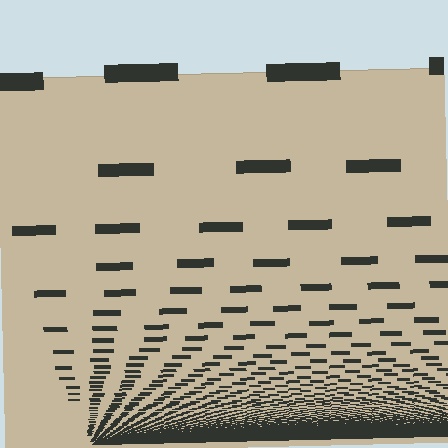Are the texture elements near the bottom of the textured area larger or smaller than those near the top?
Smaller. The gradient is inverted — elements near the bottom are smaller and denser.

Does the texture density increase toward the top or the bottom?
Density increases toward the bottom.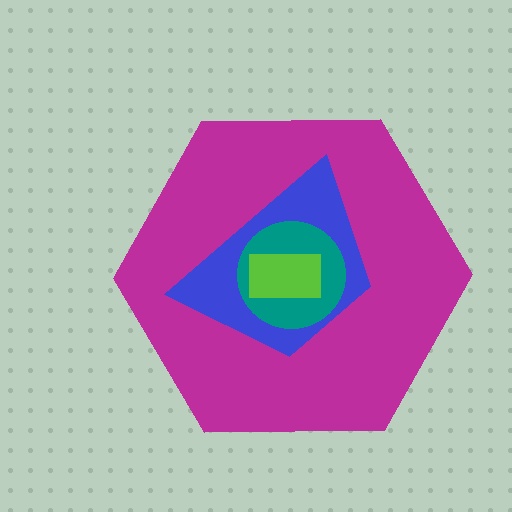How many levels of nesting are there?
4.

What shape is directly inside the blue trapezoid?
The teal circle.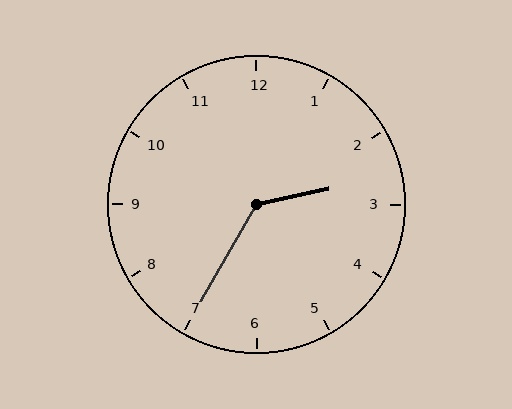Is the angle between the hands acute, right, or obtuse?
It is obtuse.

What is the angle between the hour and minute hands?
Approximately 132 degrees.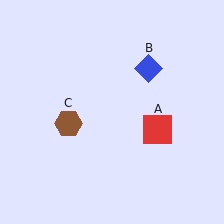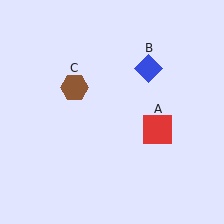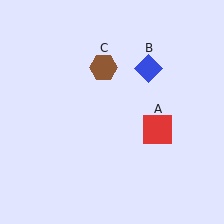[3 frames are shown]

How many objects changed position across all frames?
1 object changed position: brown hexagon (object C).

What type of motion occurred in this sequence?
The brown hexagon (object C) rotated clockwise around the center of the scene.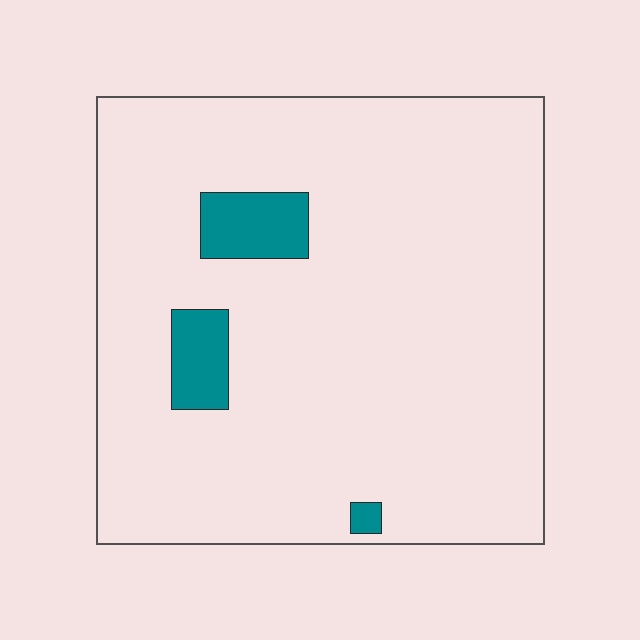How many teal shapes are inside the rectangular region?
3.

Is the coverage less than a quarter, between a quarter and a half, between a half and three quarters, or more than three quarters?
Less than a quarter.